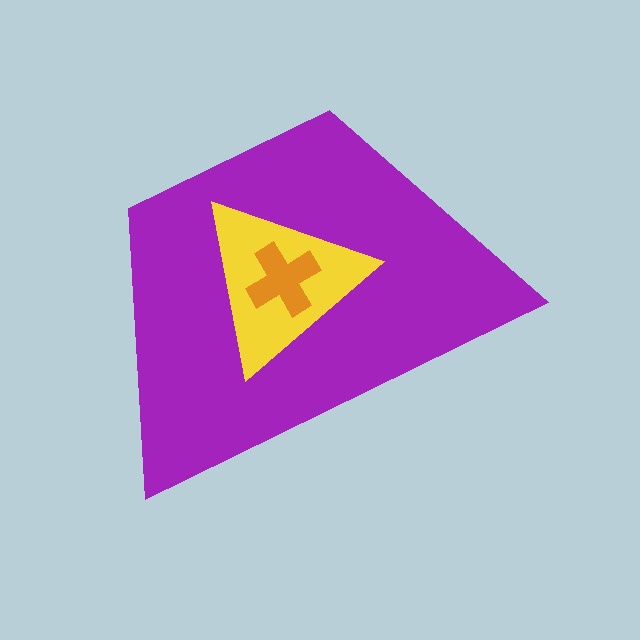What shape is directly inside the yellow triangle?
The orange cross.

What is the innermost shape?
The orange cross.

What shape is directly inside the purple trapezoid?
The yellow triangle.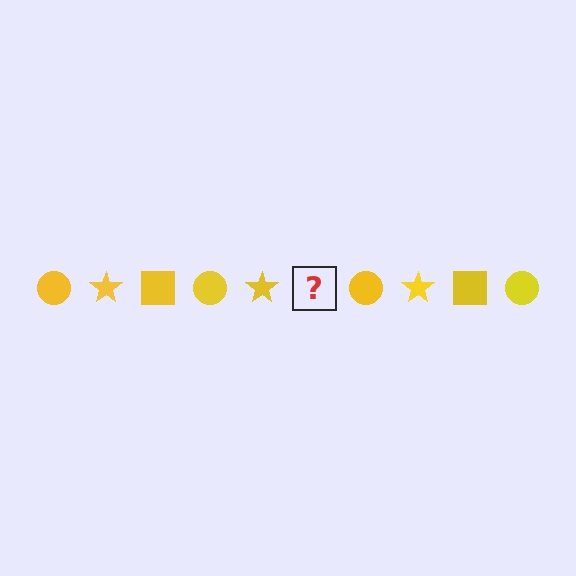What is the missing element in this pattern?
The missing element is a yellow square.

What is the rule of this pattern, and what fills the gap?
The rule is that the pattern cycles through circle, star, square shapes in yellow. The gap should be filled with a yellow square.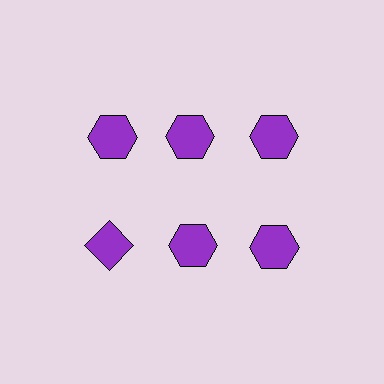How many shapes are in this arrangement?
There are 6 shapes arranged in a grid pattern.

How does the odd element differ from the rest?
It has a different shape: diamond instead of hexagon.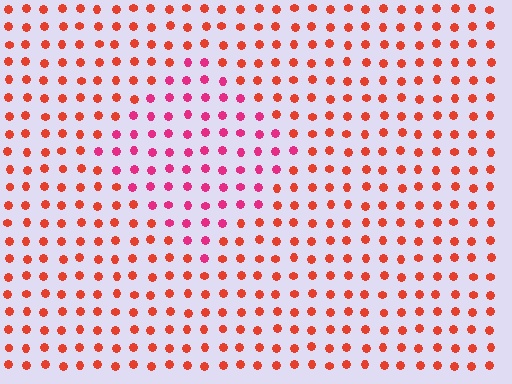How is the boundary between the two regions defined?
The boundary is defined purely by a slight shift in hue (about 35 degrees). Spacing, size, and orientation are identical on both sides.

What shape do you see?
I see a diamond.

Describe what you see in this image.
The image is filled with small red elements in a uniform arrangement. A diamond-shaped region is visible where the elements are tinted to a slightly different hue, forming a subtle color boundary.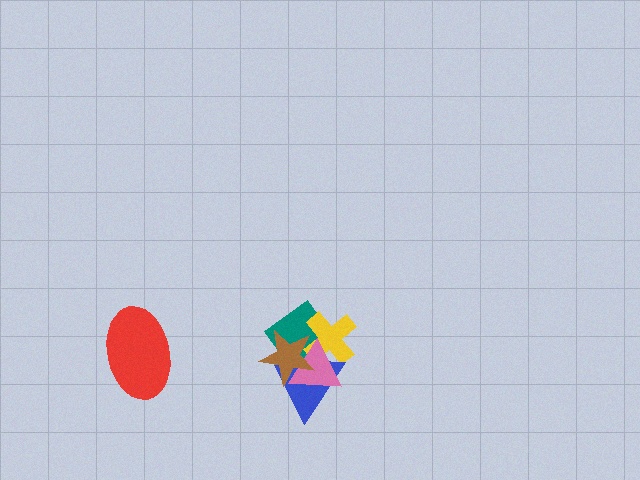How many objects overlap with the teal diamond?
4 objects overlap with the teal diamond.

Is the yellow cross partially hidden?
Yes, it is partially covered by another shape.